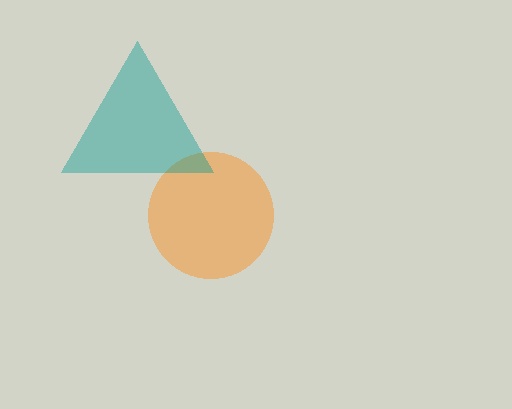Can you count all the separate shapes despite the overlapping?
Yes, there are 2 separate shapes.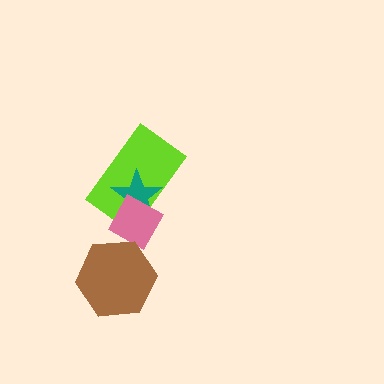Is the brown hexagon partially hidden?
No, no other shape covers it.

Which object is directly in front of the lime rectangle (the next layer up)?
The teal star is directly in front of the lime rectangle.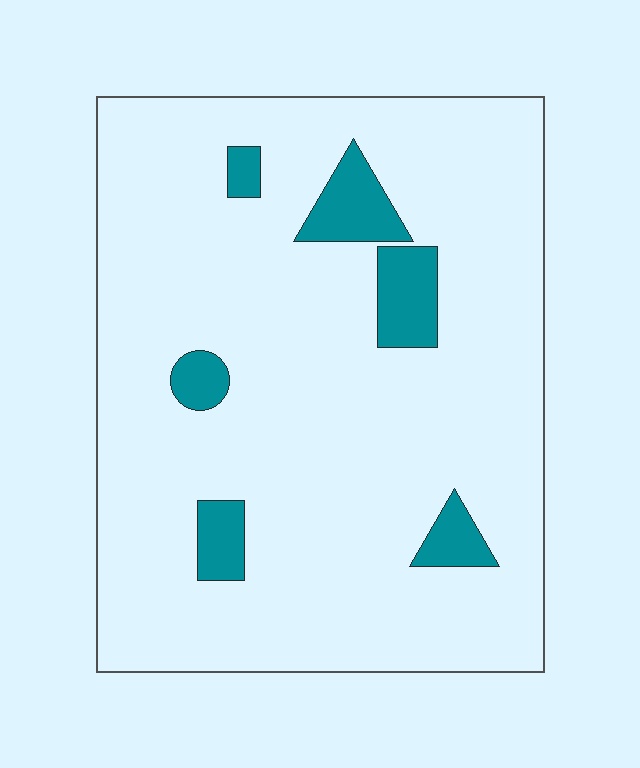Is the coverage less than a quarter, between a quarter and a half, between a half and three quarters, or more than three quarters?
Less than a quarter.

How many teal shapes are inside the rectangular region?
6.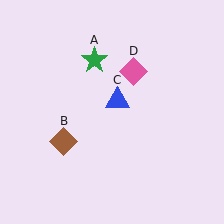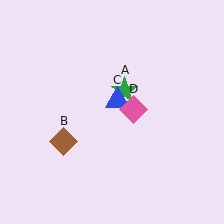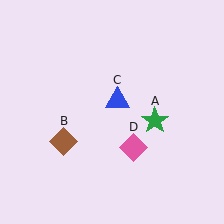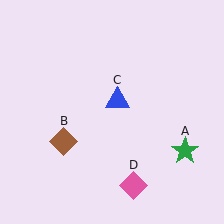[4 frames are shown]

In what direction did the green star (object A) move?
The green star (object A) moved down and to the right.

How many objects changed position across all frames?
2 objects changed position: green star (object A), pink diamond (object D).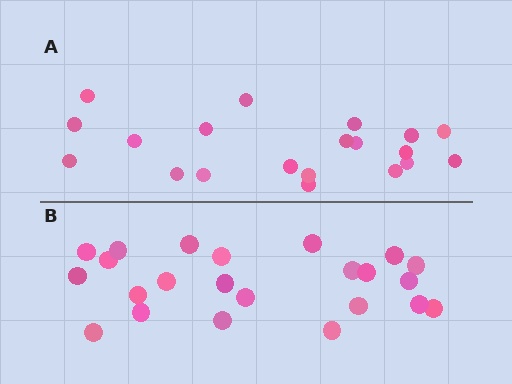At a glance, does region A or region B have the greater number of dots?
Region B (the bottom region) has more dots.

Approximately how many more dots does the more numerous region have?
Region B has just a few more — roughly 2 or 3 more dots than region A.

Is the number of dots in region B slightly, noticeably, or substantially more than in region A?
Region B has only slightly more — the two regions are fairly close. The ratio is roughly 1.1 to 1.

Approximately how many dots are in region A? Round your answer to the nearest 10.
About 20 dots.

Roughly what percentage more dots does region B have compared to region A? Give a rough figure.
About 15% more.